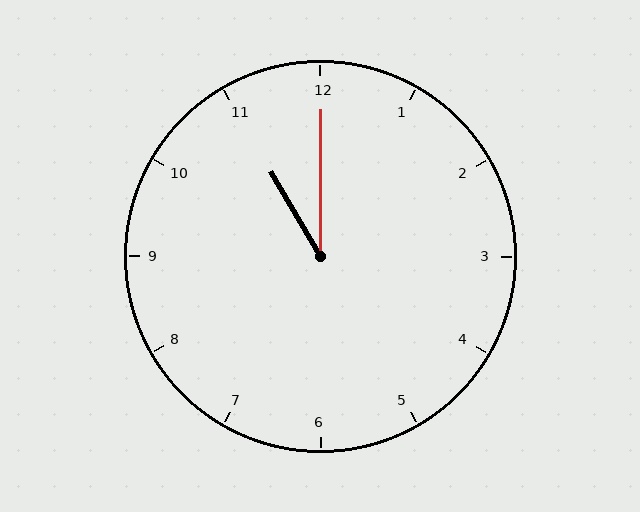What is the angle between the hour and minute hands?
Approximately 30 degrees.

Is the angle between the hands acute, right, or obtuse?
It is acute.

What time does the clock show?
11:00.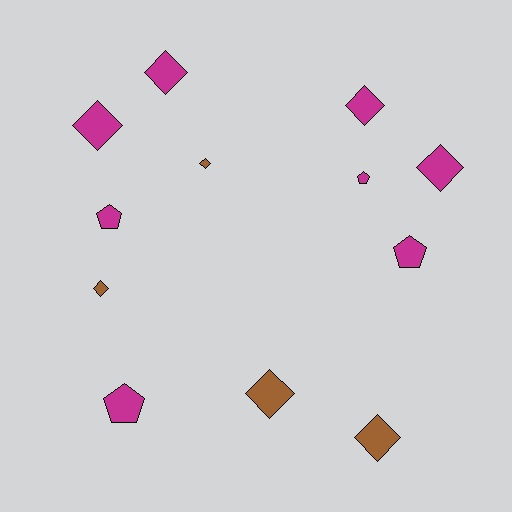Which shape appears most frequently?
Diamond, with 8 objects.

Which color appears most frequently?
Magenta, with 8 objects.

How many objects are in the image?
There are 12 objects.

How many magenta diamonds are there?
There are 4 magenta diamonds.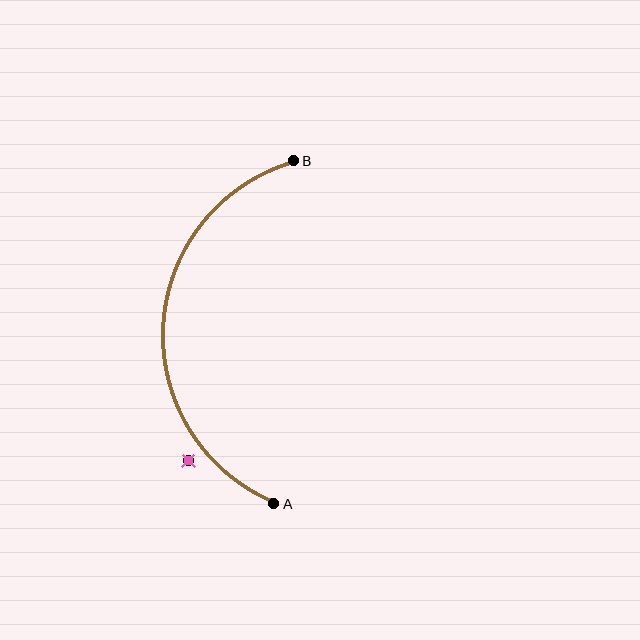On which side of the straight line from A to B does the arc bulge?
The arc bulges to the left of the straight line connecting A and B.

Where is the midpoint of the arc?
The arc midpoint is the point on the curve farthest from the straight line joining A and B. It sits to the left of that line.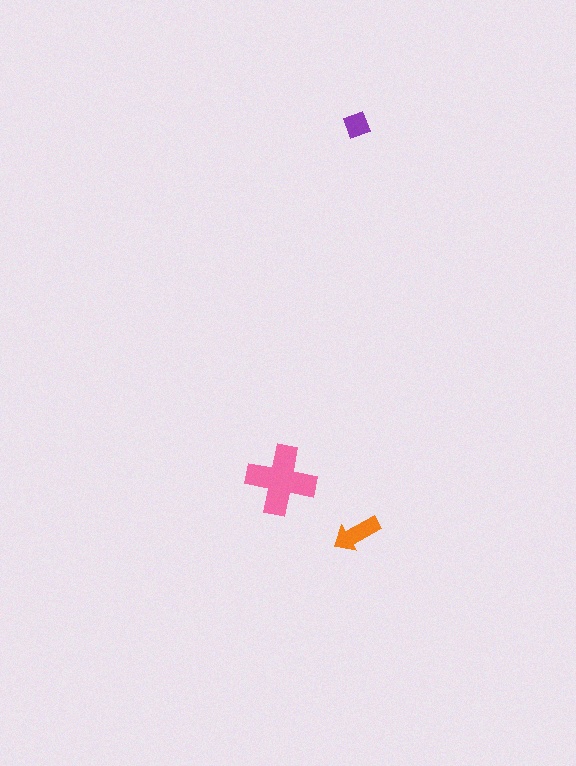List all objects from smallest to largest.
The purple diamond, the orange arrow, the pink cross.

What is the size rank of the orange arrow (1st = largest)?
2nd.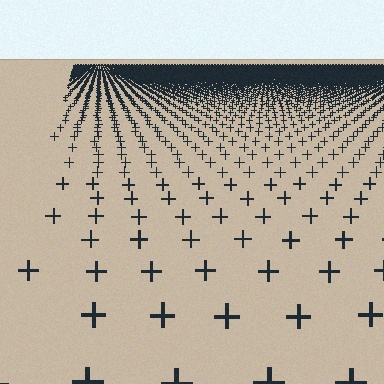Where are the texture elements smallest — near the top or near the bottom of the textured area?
Near the top.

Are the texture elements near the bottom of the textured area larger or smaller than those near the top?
Larger. Near the bottom, elements are closer to the viewer and appear at a bigger on-screen size.